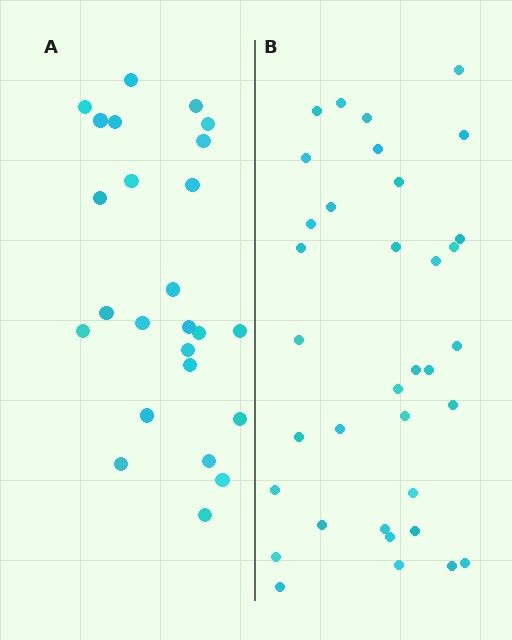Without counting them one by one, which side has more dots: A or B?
Region B (the right region) has more dots.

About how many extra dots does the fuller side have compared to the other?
Region B has roughly 10 or so more dots than region A.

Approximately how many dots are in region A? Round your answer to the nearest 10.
About 20 dots. (The exact count is 25, which rounds to 20.)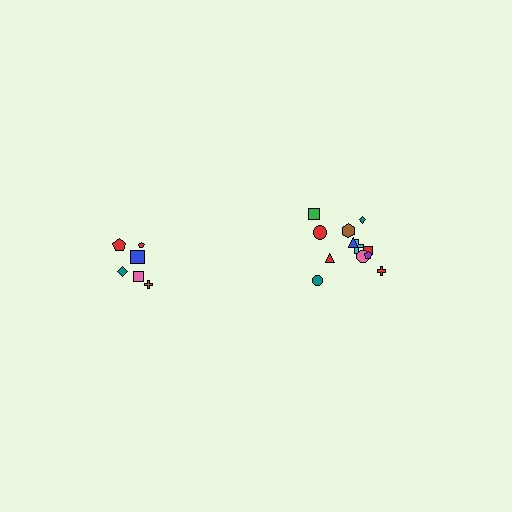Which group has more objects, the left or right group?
The right group.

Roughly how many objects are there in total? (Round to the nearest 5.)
Roughly 20 objects in total.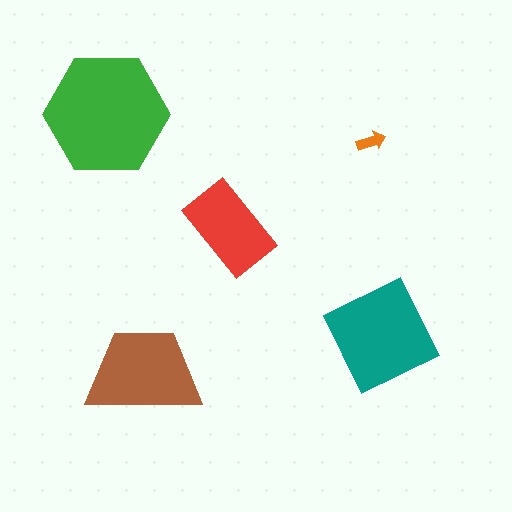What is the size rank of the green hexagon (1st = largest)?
1st.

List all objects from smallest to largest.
The orange arrow, the red rectangle, the brown trapezoid, the teal square, the green hexagon.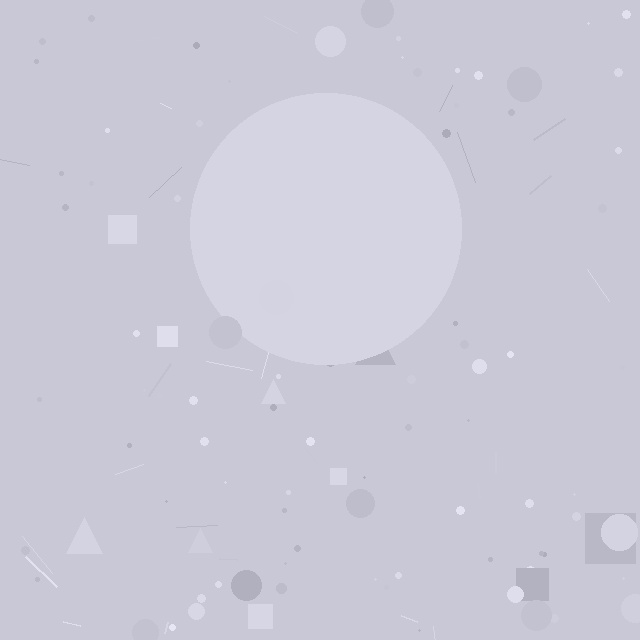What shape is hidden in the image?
A circle is hidden in the image.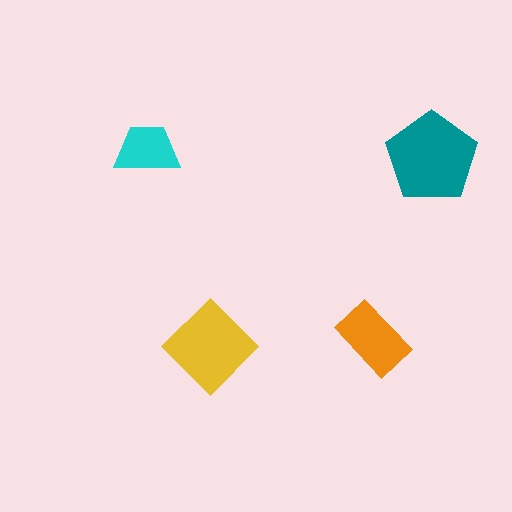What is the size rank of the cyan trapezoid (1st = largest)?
4th.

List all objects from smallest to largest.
The cyan trapezoid, the orange rectangle, the yellow diamond, the teal pentagon.